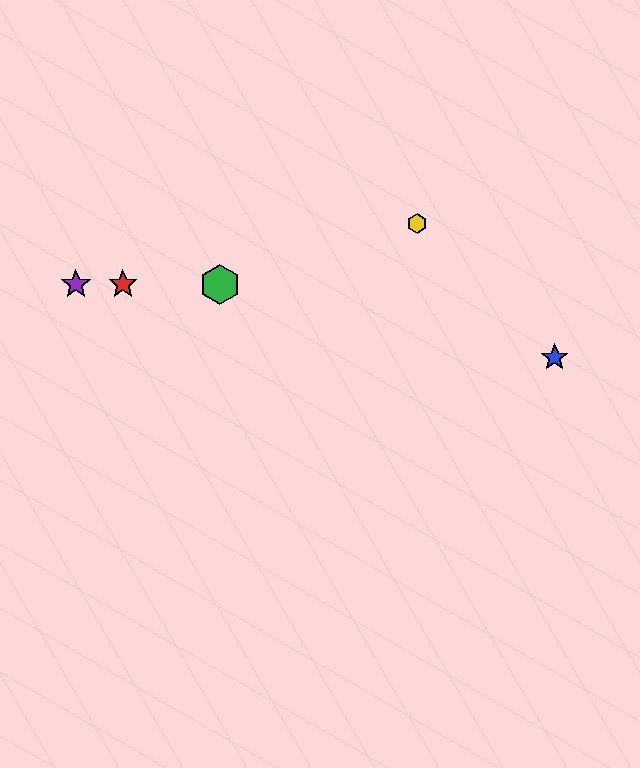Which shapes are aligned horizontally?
The red star, the green hexagon, the purple star are aligned horizontally.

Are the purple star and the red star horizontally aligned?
Yes, both are at y≈284.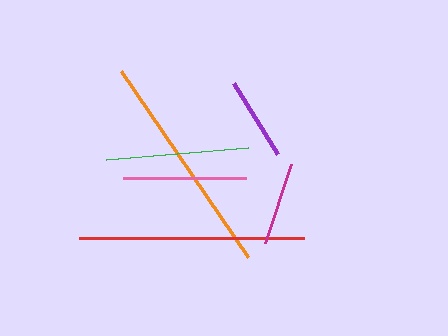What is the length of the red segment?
The red segment is approximately 225 pixels long.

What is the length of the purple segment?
The purple segment is approximately 83 pixels long.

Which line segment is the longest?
The orange line is the longest at approximately 225 pixels.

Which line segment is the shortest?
The purple line is the shortest at approximately 83 pixels.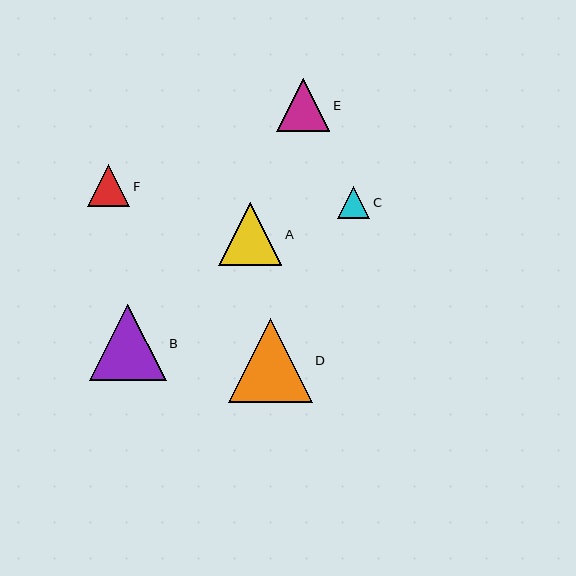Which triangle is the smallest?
Triangle C is the smallest with a size of approximately 32 pixels.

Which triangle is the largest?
Triangle D is the largest with a size of approximately 83 pixels.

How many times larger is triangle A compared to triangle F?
Triangle A is approximately 1.5 times the size of triangle F.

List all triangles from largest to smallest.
From largest to smallest: D, B, A, E, F, C.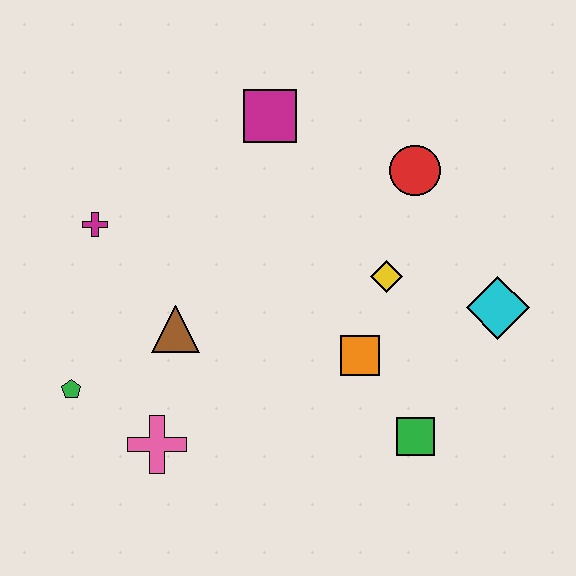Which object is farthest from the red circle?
The green pentagon is farthest from the red circle.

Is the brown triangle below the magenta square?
Yes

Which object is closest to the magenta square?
The red circle is closest to the magenta square.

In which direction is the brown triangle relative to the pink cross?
The brown triangle is above the pink cross.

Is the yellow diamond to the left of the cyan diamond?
Yes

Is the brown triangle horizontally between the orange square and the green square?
No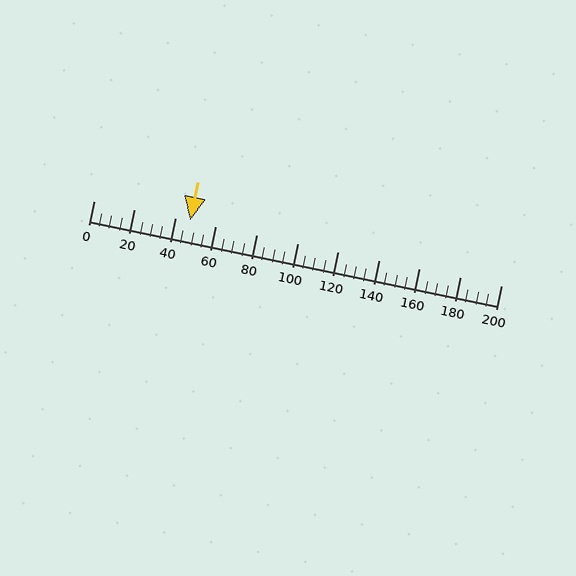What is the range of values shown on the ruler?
The ruler shows values from 0 to 200.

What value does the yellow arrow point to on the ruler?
The yellow arrow points to approximately 47.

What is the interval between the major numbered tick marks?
The major tick marks are spaced 20 units apart.